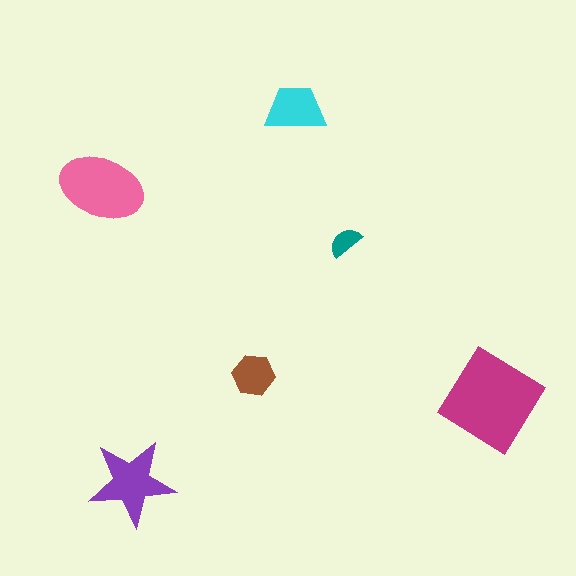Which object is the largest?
The magenta diamond.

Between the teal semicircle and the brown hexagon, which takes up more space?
The brown hexagon.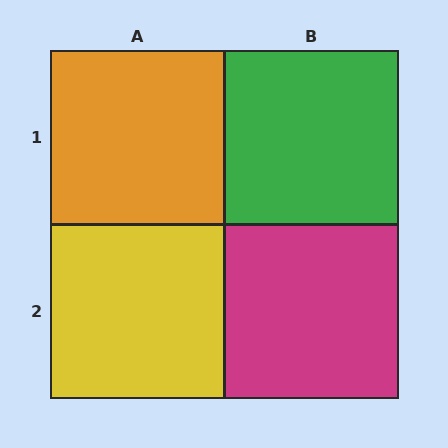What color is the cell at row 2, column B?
Magenta.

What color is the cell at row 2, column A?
Yellow.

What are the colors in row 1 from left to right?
Orange, green.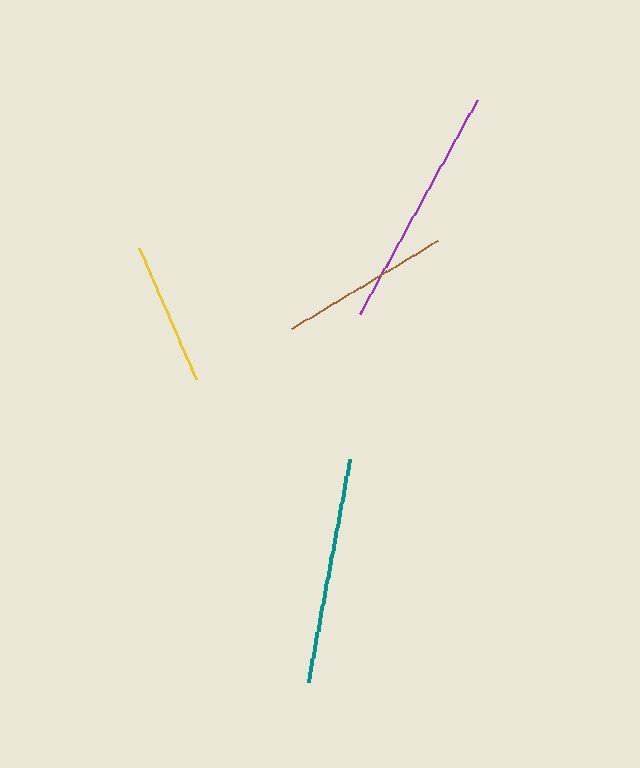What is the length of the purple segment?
The purple segment is approximately 244 pixels long.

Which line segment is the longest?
The purple line is the longest at approximately 244 pixels.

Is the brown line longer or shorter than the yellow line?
The brown line is longer than the yellow line.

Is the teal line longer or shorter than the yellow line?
The teal line is longer than the yellow line.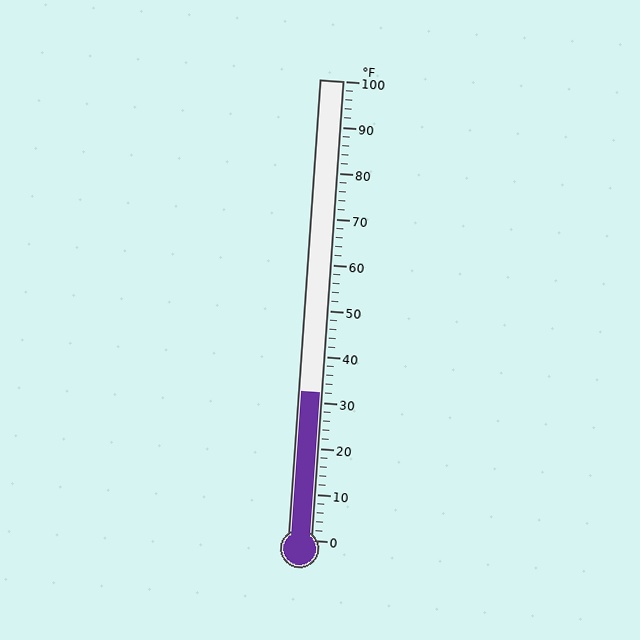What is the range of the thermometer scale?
The thermometer scale ranges from 0°F to 100°F.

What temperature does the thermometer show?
The thermometer shows approximately 32°F.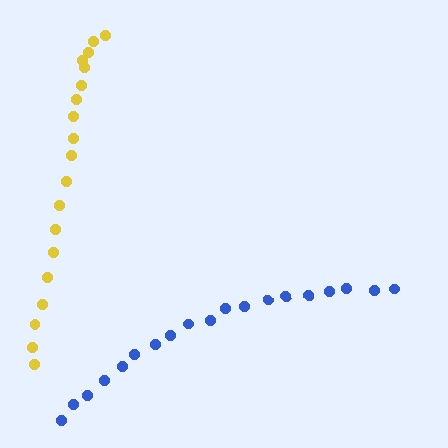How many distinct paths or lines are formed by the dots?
There are 2 distinct paths.